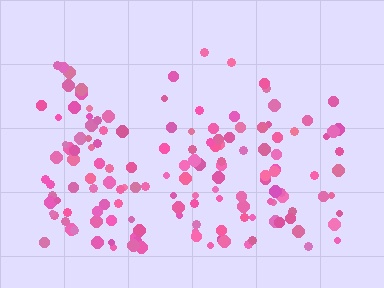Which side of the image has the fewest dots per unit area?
The top.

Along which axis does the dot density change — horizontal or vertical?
Vertical.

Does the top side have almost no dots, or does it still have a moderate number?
Still a moderate number, just noticeably fewer than the bottom.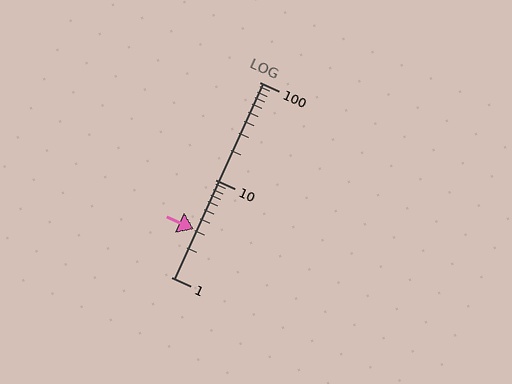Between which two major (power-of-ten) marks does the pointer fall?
The pointer is between 1 and 10.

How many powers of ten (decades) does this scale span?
The scale spans 2 decades, from 1 to 100.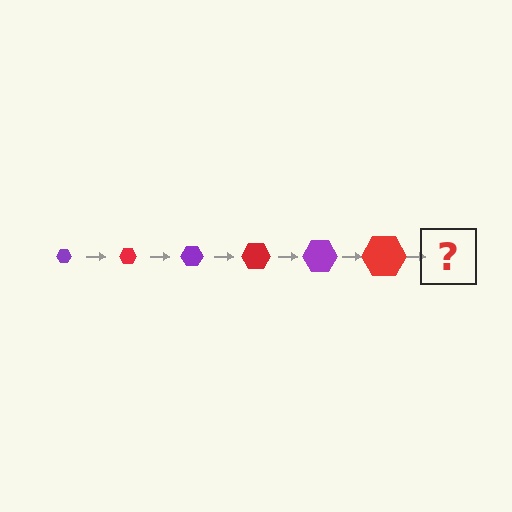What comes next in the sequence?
The next element should be a purple hexagon, larger than the previous one.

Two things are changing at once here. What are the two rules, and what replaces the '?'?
The two rules are that the hexagon grows larger each step and the color cycles through purple and red. The '?' should be a purple hexagon, larger than the previous one.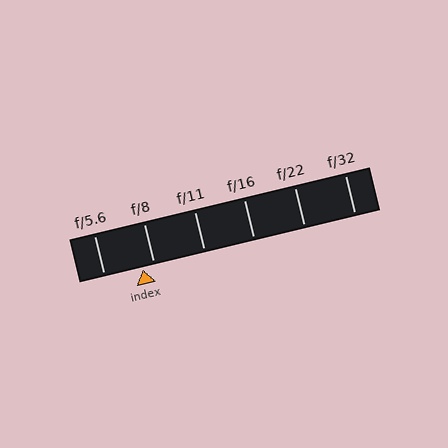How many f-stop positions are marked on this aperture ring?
There are 6 f-stop positions marked.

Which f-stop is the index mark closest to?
The index mark is closest to f/8.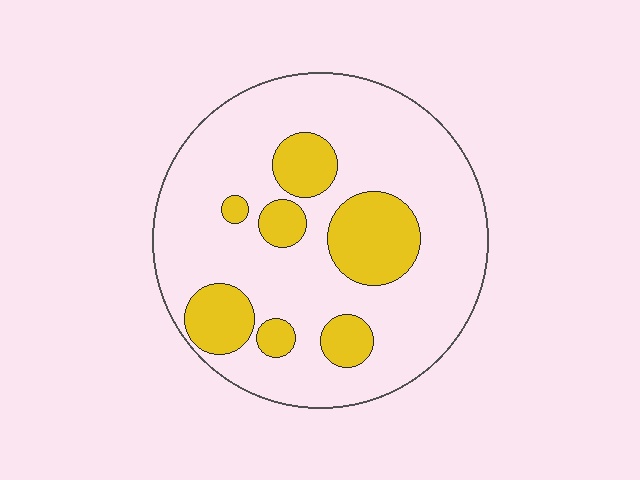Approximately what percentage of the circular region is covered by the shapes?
Approximately 25%.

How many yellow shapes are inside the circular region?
7.